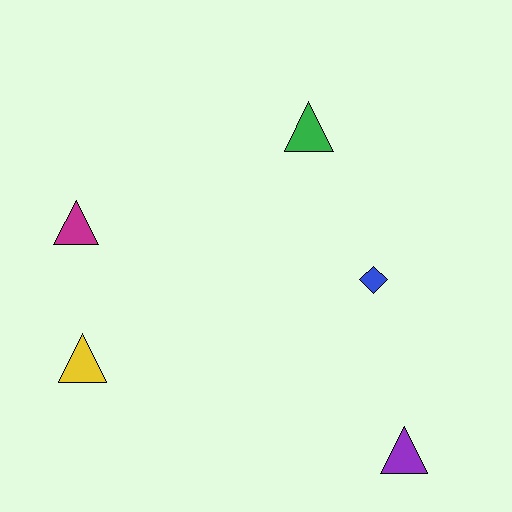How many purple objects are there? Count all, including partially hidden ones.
There is 1 purple object.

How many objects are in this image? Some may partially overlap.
There are 5 objects.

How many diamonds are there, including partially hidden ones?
There is 1 diamond.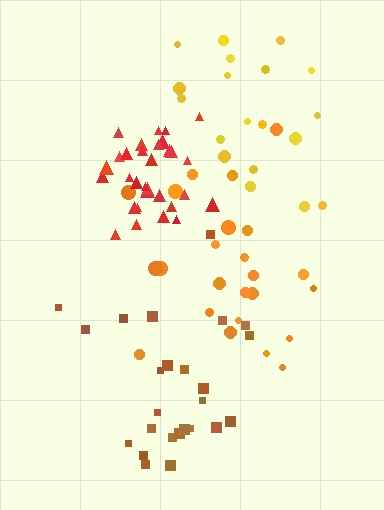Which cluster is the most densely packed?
Red.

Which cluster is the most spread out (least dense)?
Orange.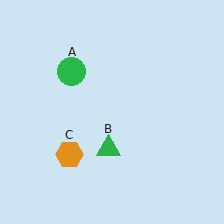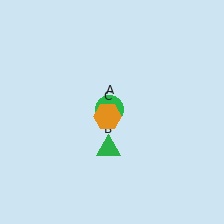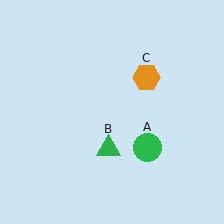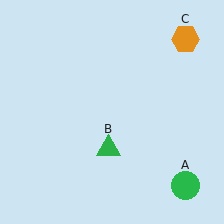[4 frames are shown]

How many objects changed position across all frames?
2 objects changed position: green circle (object A), orange hexagon (object C).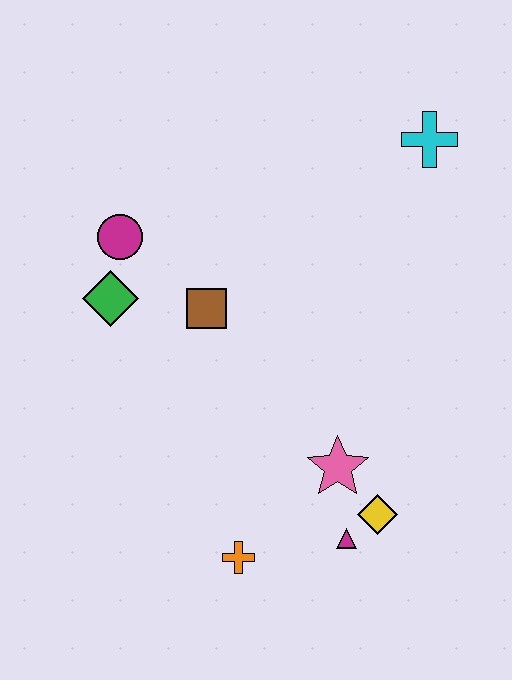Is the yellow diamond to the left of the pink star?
No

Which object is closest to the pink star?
The yellow diamond is closest to the pink star.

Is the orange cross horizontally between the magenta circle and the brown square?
No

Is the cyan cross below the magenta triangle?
No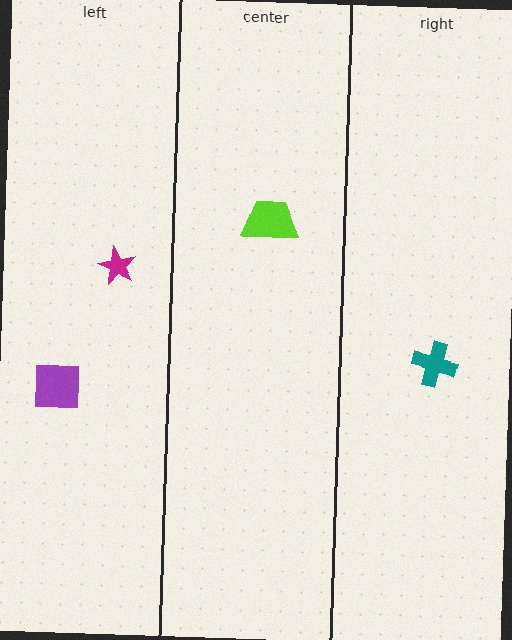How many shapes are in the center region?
1.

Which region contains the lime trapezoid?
The center region.